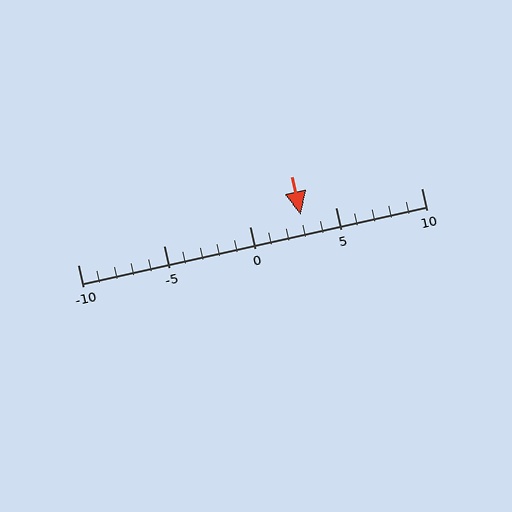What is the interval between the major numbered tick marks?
The major tick marks are spaced 5 units apart.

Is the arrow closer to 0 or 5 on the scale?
The arrow is closer to 5.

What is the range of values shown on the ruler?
The ruler shows values from -10 to 10.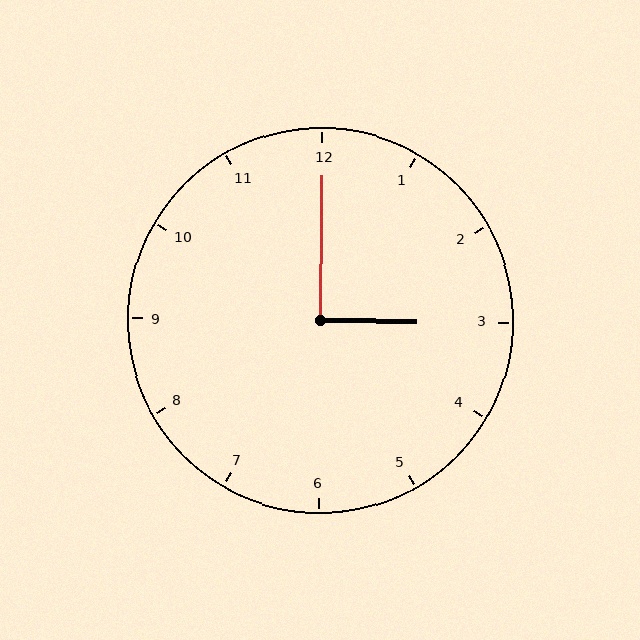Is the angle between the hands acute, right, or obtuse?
It is right.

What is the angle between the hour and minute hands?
Approximately 90 degrees.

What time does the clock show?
3:00.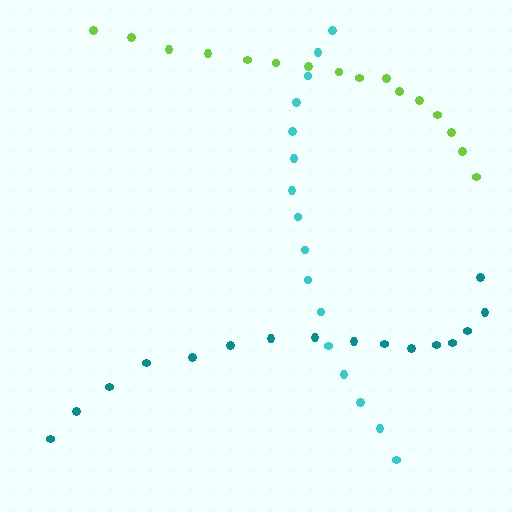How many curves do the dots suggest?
There are 3 distinct paths.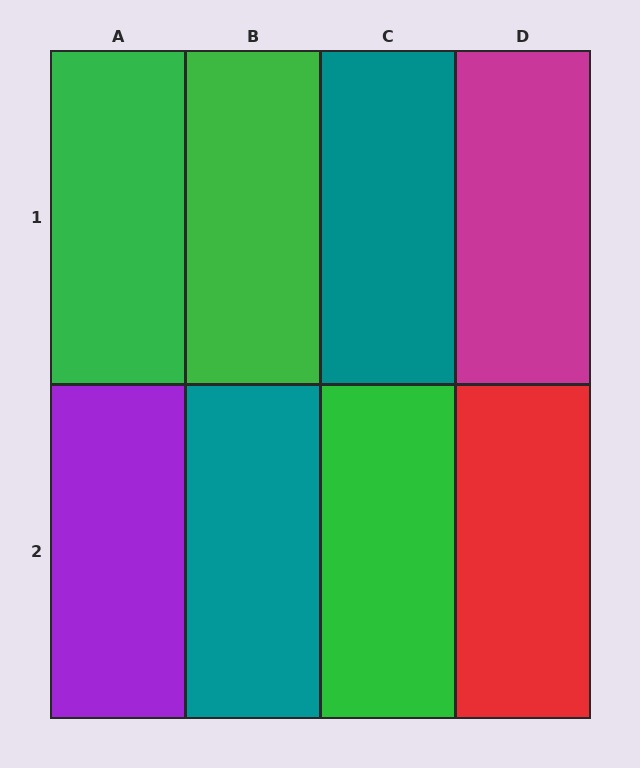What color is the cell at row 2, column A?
Purple.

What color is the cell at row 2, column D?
Red.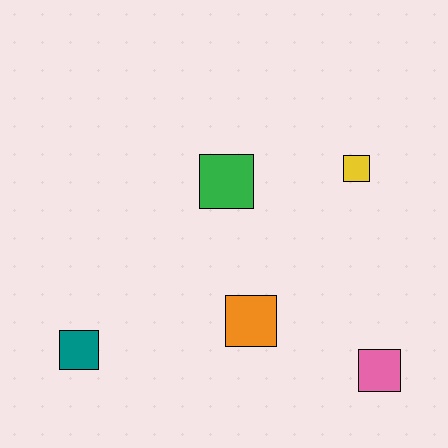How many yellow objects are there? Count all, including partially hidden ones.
There is 1 yellow object.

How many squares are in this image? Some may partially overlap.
There are 5 squares.